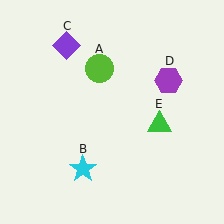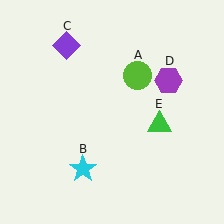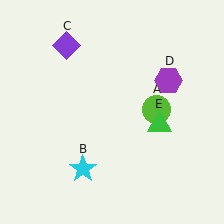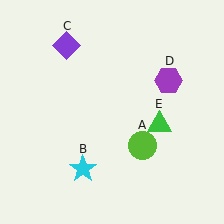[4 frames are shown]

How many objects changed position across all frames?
1 object changed position: lime circle (object A).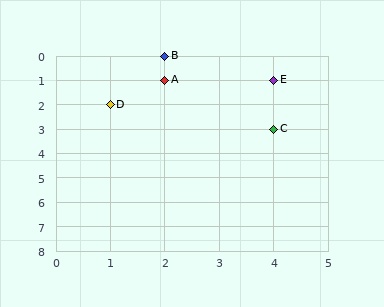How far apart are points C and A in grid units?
Points C and A are 2 columns and 2 rows apart (about 2.8 grid units diagonally).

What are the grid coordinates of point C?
Point C is at grid coordinates (4, 3).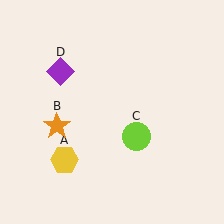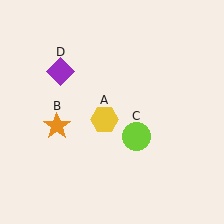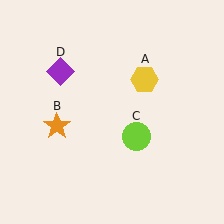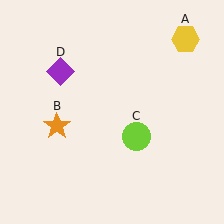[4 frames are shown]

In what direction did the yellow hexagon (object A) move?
The yellow hexagon (object A) moved up and to the right.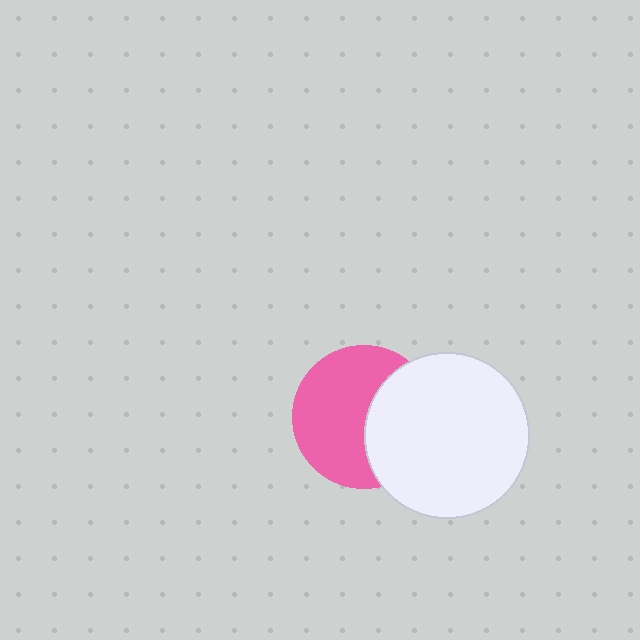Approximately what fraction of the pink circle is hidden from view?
Roughly 39% of the pink circle is hidden behind the white circle.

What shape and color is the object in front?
The object in front is a white circle.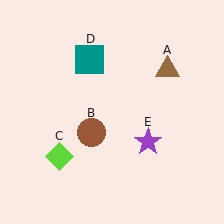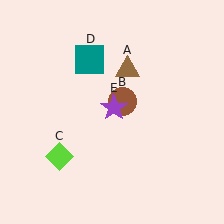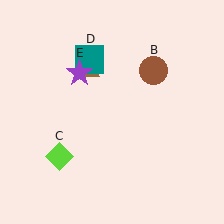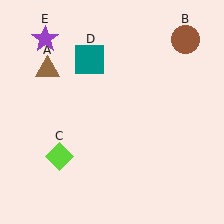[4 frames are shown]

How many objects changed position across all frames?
3 objects changed position: brown triangle (object A), brown circle (object B), purple star (object E).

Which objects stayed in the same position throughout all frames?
Lime diamond (object C) and teal square (object D) remained stationary.